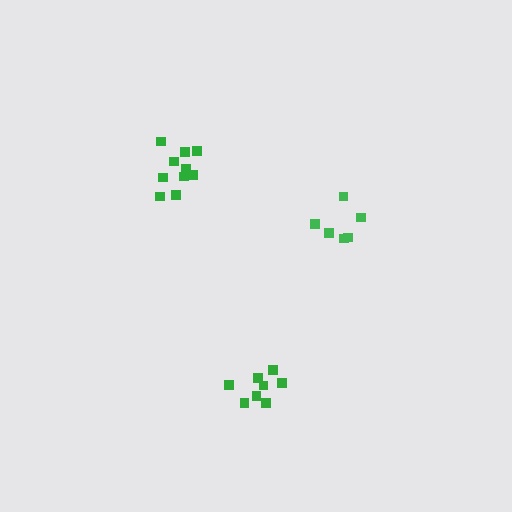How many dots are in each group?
Group 1: 10 dots, Group 2: 6 dots, Group 3: 8 dots (24 total).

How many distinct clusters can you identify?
There are 3 distinct clusters.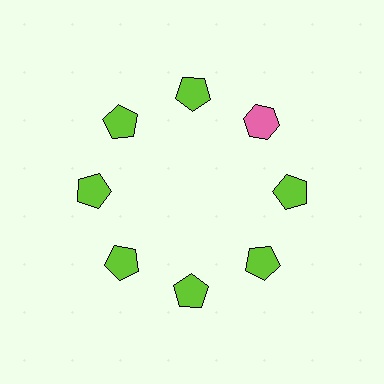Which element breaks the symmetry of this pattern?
The pink hexagon at roughly the 2 o'clock position breaks the symmetry. All other shapes are lime pentagons.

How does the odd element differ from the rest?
It differs in both color (pink instead of lime) and shape (hexagon instead of pentagon).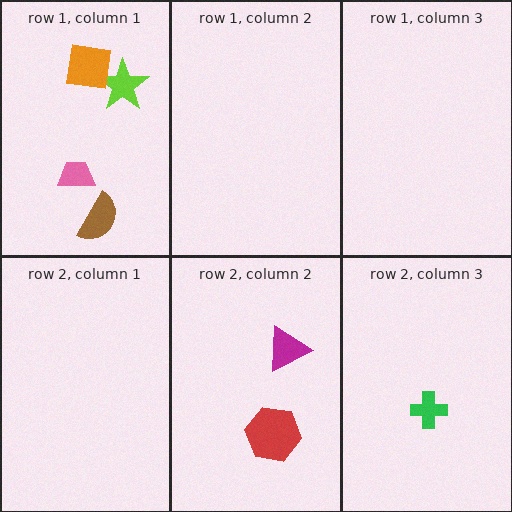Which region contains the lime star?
The row 1, column 1 region.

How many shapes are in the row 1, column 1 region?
4.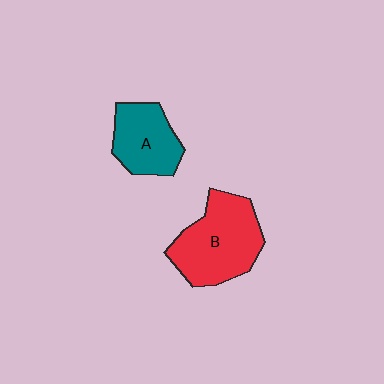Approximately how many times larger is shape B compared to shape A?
Approximately 1.5 times.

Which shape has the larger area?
Shape B (red).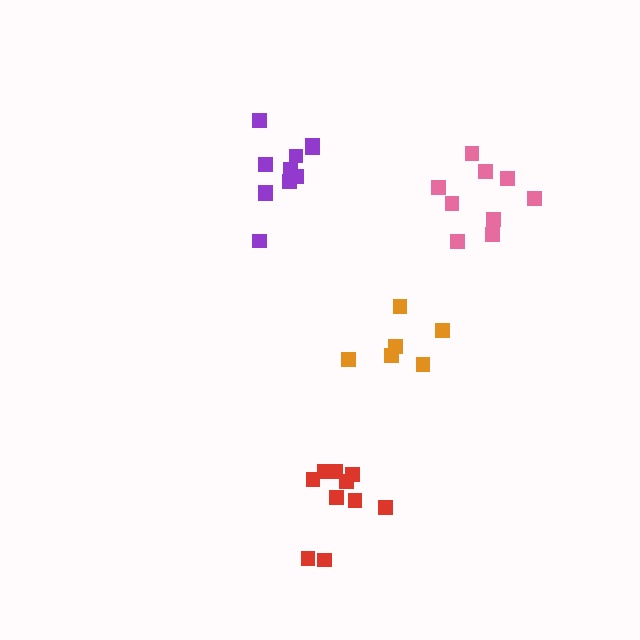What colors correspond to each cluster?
The clusters are colored: purple, orange, red, pink.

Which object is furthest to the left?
The purple cluster is leftmost.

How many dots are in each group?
Group 1: 11 dots, Group 2: 6 dots, Group 3: 10 dots, Group 4: 9 dots (36 total).